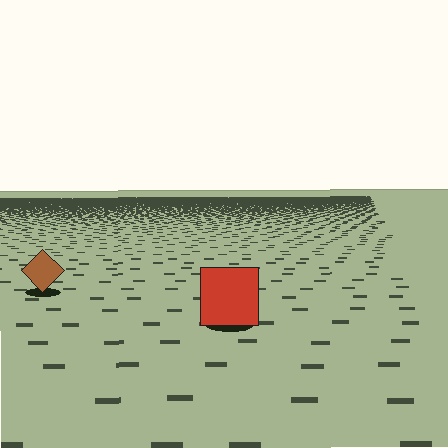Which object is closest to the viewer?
The red square is closest. The texture marks near it are larger and more spread out.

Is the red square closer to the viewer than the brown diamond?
Yes. The red square is closer — you can tell from the texture gradient: the ground texture is coarser near it.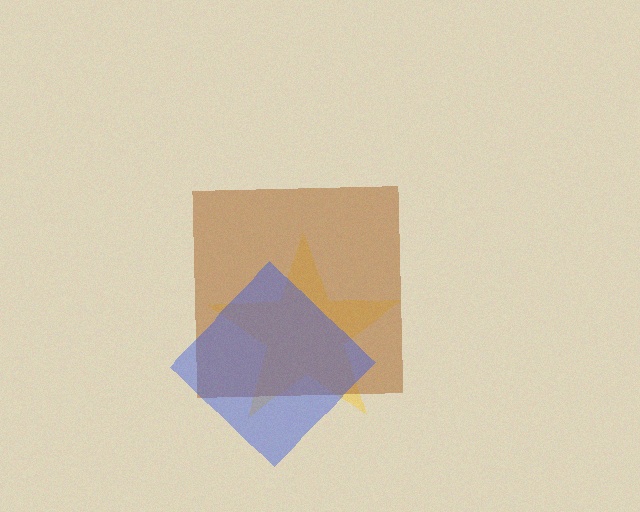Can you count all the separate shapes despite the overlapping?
Yes, there are 3 separate shapes.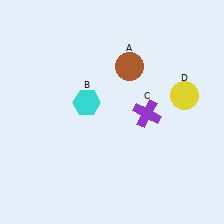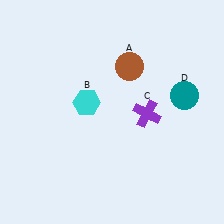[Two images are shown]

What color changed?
The circle (D) changed from yellow in Image 1 to teal in Image 2.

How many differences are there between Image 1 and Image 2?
There is 1 difference between the two images.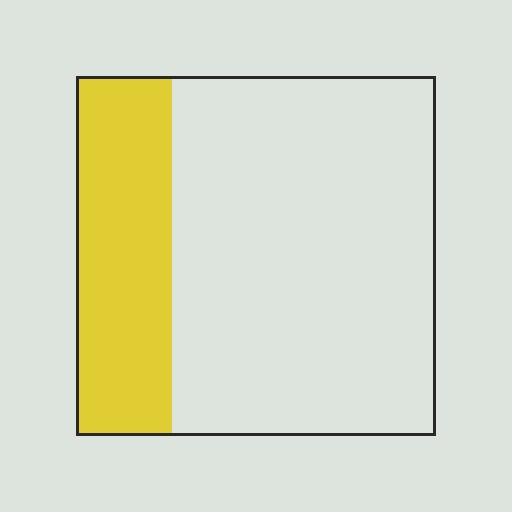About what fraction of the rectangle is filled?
About one quarter (1/4).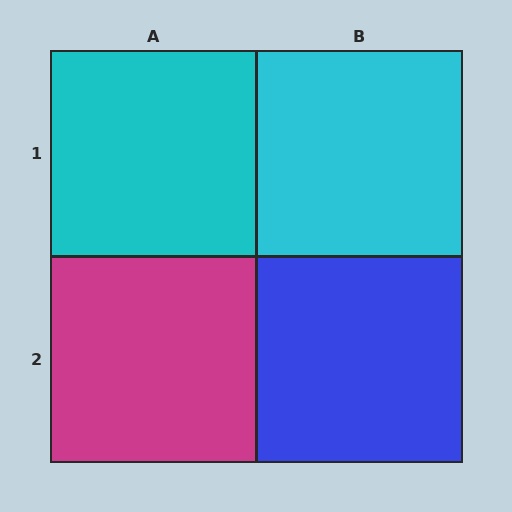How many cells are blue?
1 cell is blue.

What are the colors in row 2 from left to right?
Magenta, blue.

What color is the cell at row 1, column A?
Cyan.